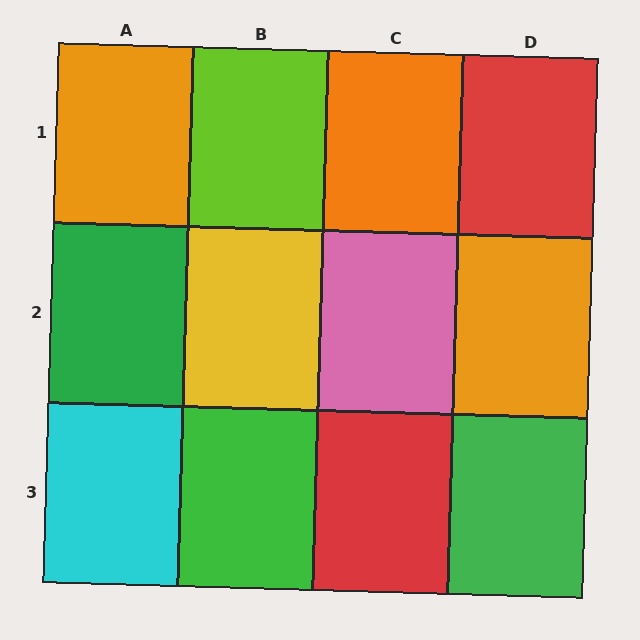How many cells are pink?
1 cell is pink.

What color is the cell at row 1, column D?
Red.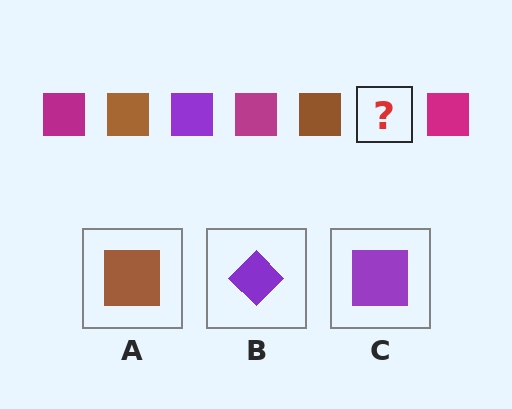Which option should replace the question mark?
Option C.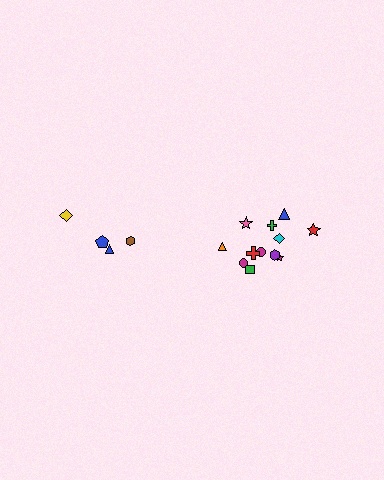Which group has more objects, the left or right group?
The right group.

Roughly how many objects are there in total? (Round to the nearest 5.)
Roughly 15 objects in total.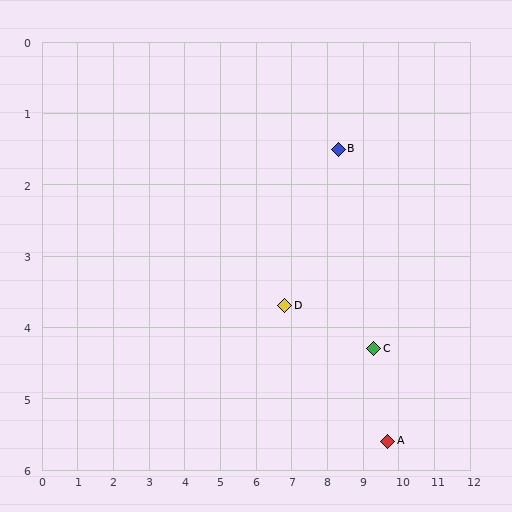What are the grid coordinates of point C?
Point C is at approximately (9.3, 4.3).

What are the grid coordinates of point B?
Point B is at approximately (8.3, 1.5).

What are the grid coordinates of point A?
Point A is at approximately (9.7, 5.6).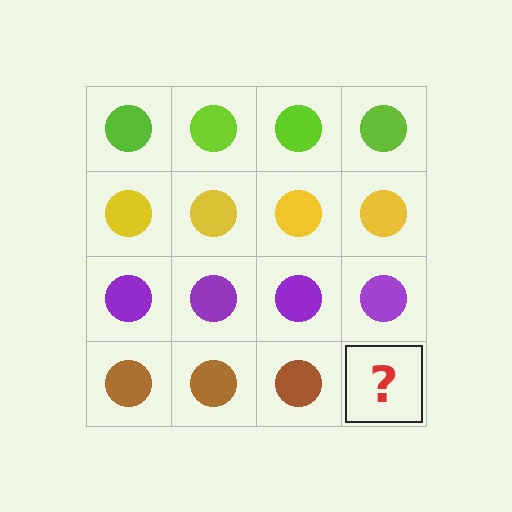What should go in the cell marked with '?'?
The missing cell should contain a brown circle.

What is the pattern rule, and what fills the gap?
The rule is that each row has a consistent color. The gap should be filled with a brown circle.